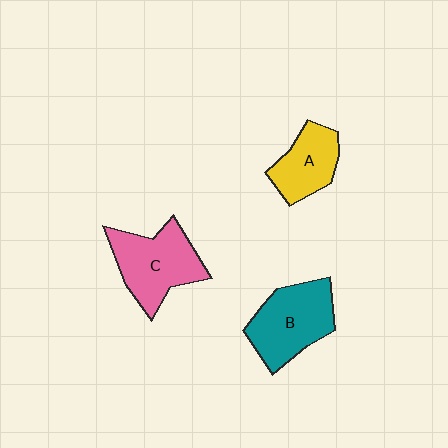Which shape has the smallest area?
Shape A (yellow).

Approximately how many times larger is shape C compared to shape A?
Approximately 1.4 times.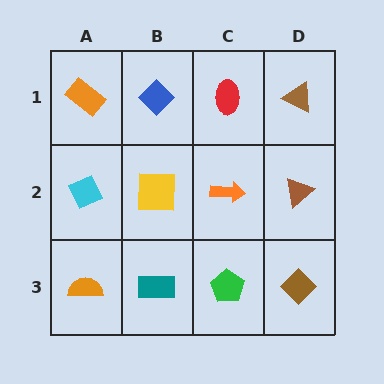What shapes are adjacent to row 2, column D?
A brown triangle (row 1, column D), a brown diamond (row 3, column D), an orange arrow (row 2, column C).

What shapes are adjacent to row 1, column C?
An orange arrow (row 2, column C), a blue diamond (row 1, column B), a brown triangle (row 1, column D).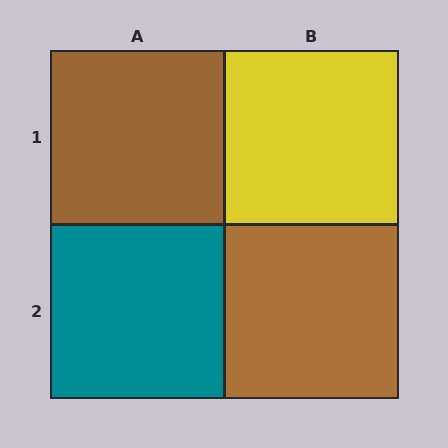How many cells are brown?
2 cells are brown.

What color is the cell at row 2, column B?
Brown.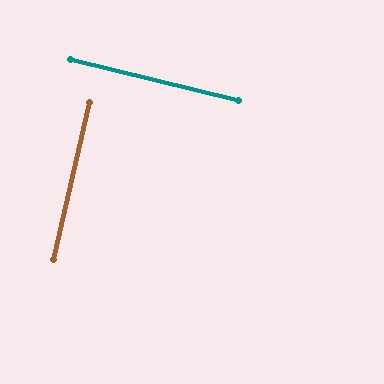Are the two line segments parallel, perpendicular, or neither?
Perpendicular — they meet at approximately 89°.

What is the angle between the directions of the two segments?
Approximately 89 degrees.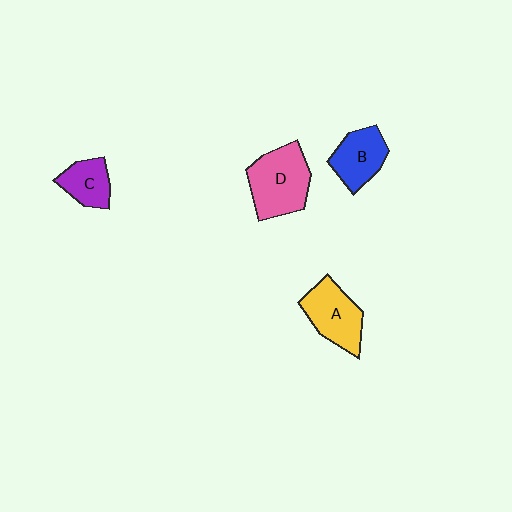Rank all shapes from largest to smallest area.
From largest to smallest: D (pink), A (yellow), B (blue), C (purple).